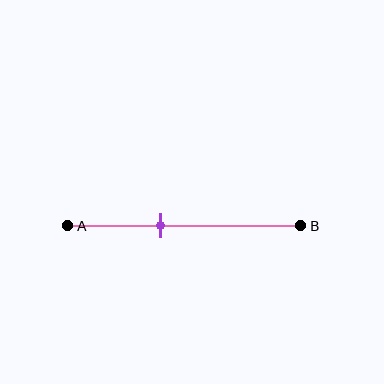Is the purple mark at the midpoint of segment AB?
No, the mark is at about 40% from A, not at the 50% midpoint.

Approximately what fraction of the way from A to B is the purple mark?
The purple mark is approximately 40% of the way from A to B.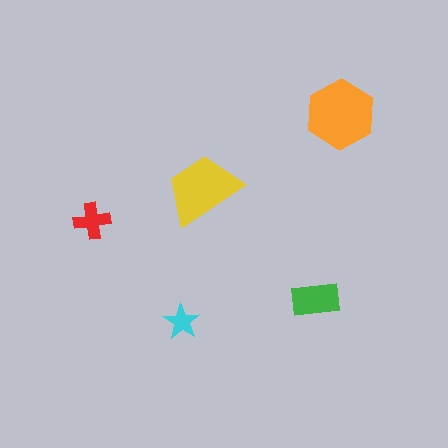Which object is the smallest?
The cyan star.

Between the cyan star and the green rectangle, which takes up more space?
The green rectangle.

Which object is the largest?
The orange hexagon.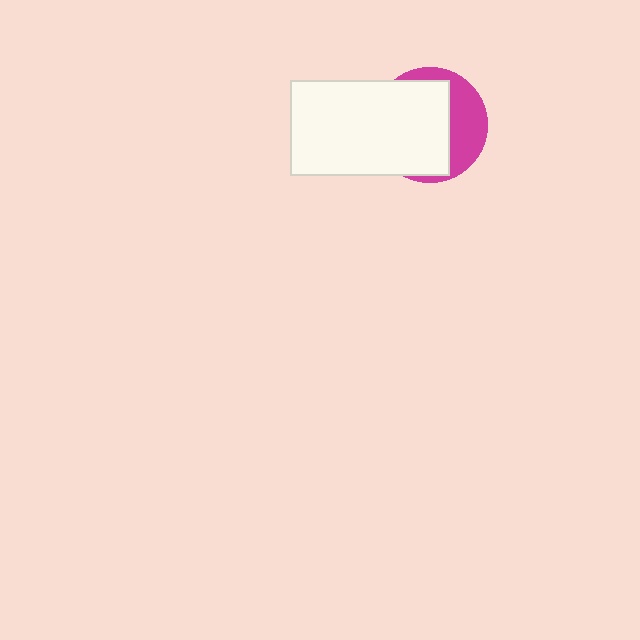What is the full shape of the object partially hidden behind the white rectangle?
The partially hidden object is a magenta circle.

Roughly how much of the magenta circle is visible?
A small part of it is visible (roughly 36%).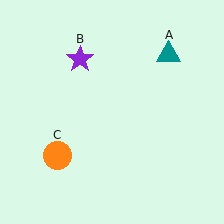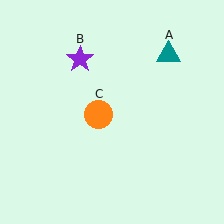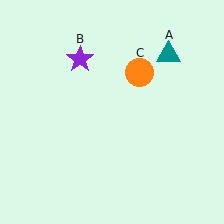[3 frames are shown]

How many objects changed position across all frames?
1 object changed position: orange circle (object C).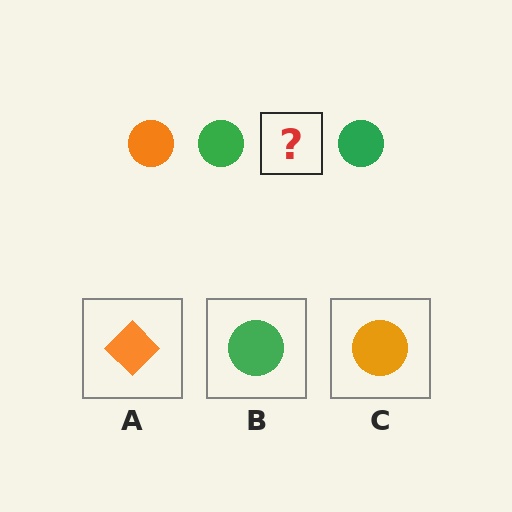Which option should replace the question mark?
Option C.